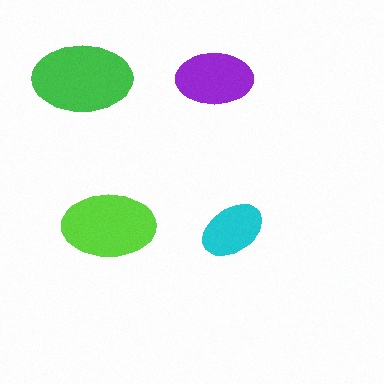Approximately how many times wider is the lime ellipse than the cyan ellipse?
About 1.5 times wider.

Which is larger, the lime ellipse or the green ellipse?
The green one.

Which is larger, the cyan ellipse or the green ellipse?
The green one.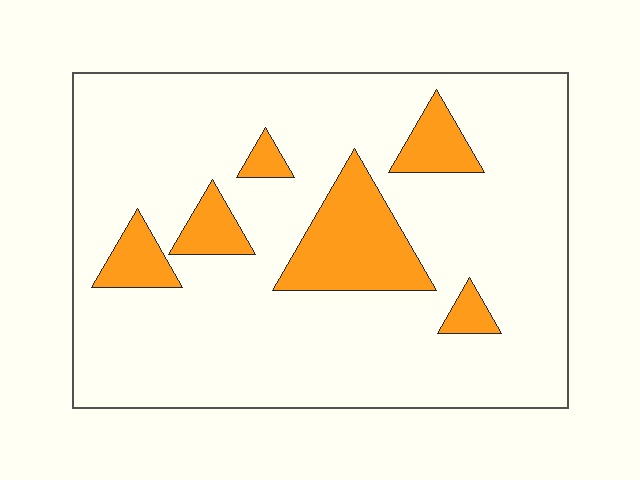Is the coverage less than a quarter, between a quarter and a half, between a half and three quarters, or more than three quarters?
Less than a quarter.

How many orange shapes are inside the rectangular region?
6.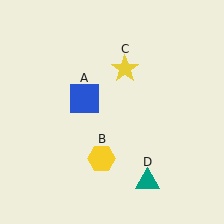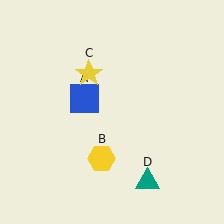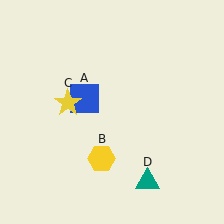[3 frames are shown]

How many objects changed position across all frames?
1 object changed position: yellow star (object C).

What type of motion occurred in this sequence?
The yellow star (object C) rotated counterclockwise around the center of the scene.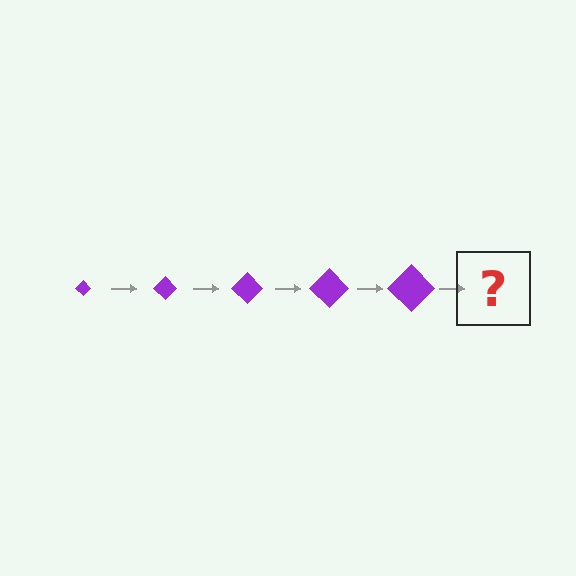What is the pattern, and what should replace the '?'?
The pattern is that the diamond gets progressively larger each step. The '?' should be a purple diamond, larger than the previous one.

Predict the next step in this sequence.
The next step is a purple diamond, larger than the previous one.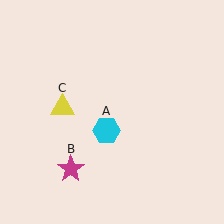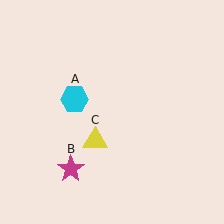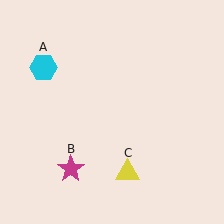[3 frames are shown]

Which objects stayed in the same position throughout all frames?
Magenta star (object B) remained stationary.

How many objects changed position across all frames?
2 objects changed position: cyan hexagon (object A), yellow triangle (object C).